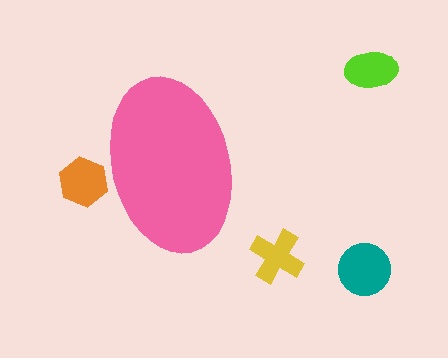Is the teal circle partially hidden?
No, the teal circle is fully visible.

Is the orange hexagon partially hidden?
Yes, the orange hexagon is partially hidden behind the pink ellipse.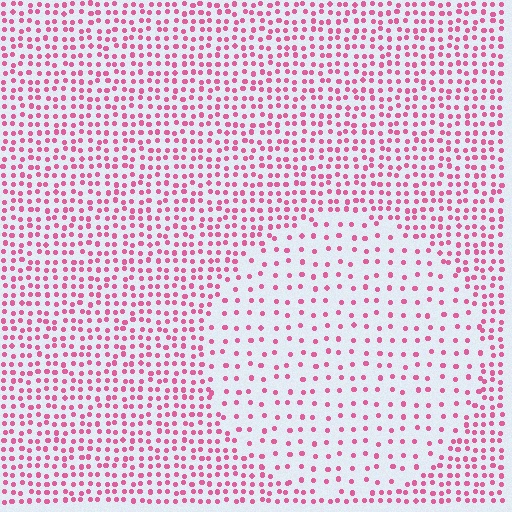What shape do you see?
I see a circle.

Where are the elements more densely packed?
The elements are more densely packed outside the circle boundary.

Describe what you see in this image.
The image contains small pink elements arranged at two different densities. A circle-shaped region is visible where the elements are less densely packed than the surrounding area.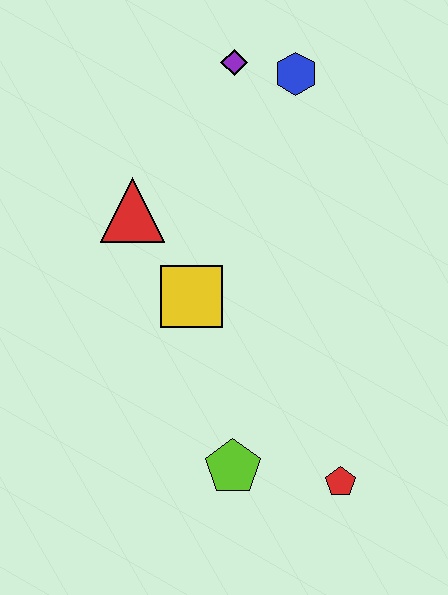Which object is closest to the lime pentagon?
The red pentagon is closest to the lime pentagon.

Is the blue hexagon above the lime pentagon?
Yes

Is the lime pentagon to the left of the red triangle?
No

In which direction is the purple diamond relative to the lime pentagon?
The purple diamond is above the lime pentagon.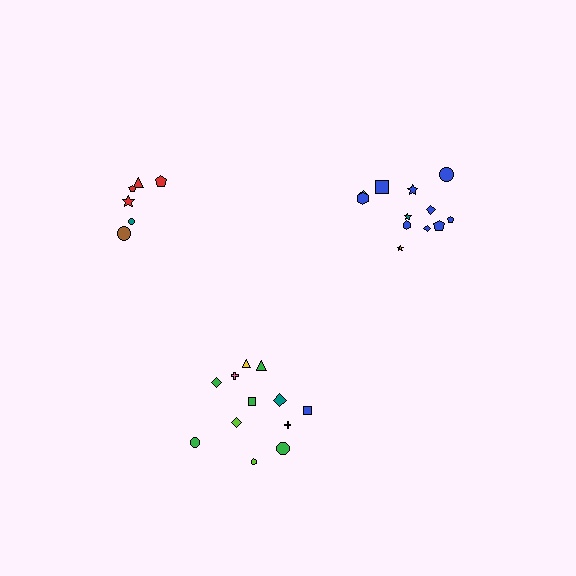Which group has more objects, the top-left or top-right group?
The top-right group.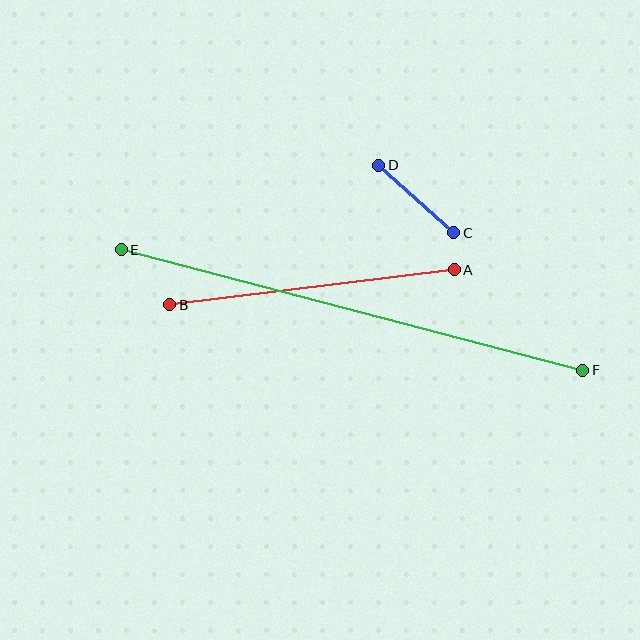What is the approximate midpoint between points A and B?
The midpoint is at approximately (312, 287) pixels.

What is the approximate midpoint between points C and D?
The midpoint is at approximately (416, 199) pixels.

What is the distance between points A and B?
The distance is approximately 287 pixels.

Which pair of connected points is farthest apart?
Points E and F are farthest apart.